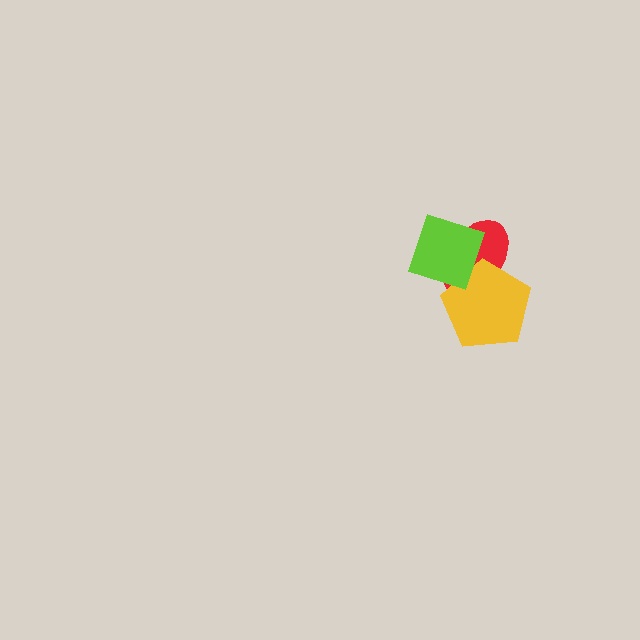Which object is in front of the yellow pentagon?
The lime square is in front of the yellow pentagon.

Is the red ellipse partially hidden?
Yes, it is partially covered by another shape.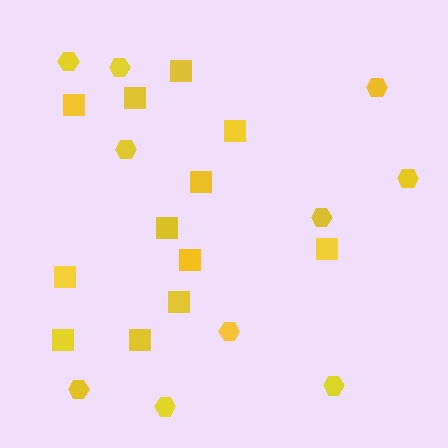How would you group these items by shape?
There are 2 groups: one group of hexagons (10) and one group of squares (12).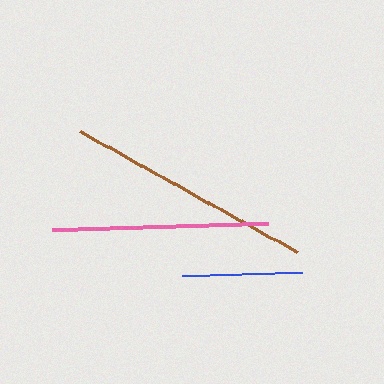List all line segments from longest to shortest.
From longest to shortest: brown, pink, blue.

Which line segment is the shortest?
The blue line is the shortest at approximately 120 pixels.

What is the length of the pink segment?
The pink segment is approximately 216 pixels long.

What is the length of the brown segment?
The brown segment is approximately 248 pixels long.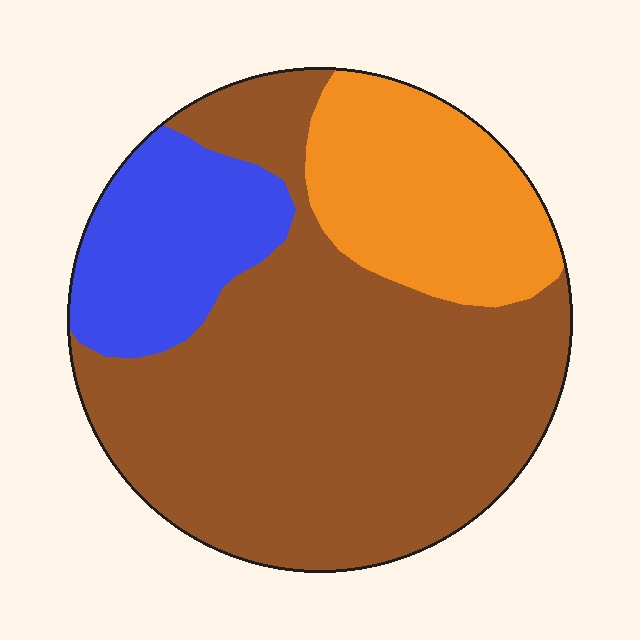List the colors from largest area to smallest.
From largest to smallest: brown, orange, blue.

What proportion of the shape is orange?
Orange takes up about one fifth (1/5) of the shape.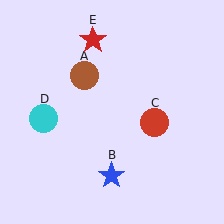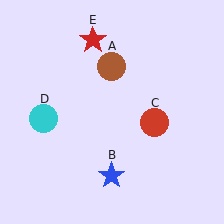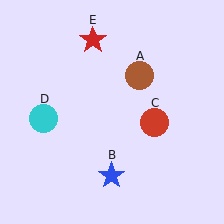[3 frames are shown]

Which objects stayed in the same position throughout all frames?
Blue star (object B) and red circle (object C) and cyan circle (object D) and red star (object E) remained stationary.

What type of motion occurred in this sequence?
The brown circle (object A) rotated clockwise around the center of the scene.